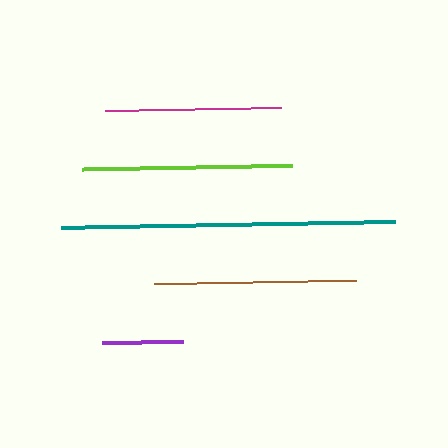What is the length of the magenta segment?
The magenta segment is approximately 175 pixels long.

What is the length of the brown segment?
The brown segment is approximately 202 pixels long.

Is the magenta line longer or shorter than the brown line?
The brown line is longer than the magenta line.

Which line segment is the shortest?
The purple line is the shortest at approximately 80 pixels.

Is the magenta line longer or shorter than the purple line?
The magenta line is longer than the purple line.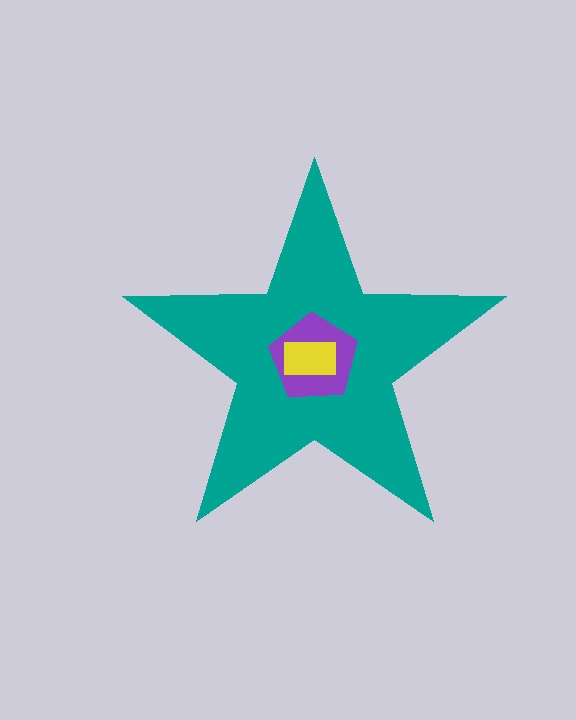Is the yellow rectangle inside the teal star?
Yes.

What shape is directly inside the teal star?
The purple pentagon.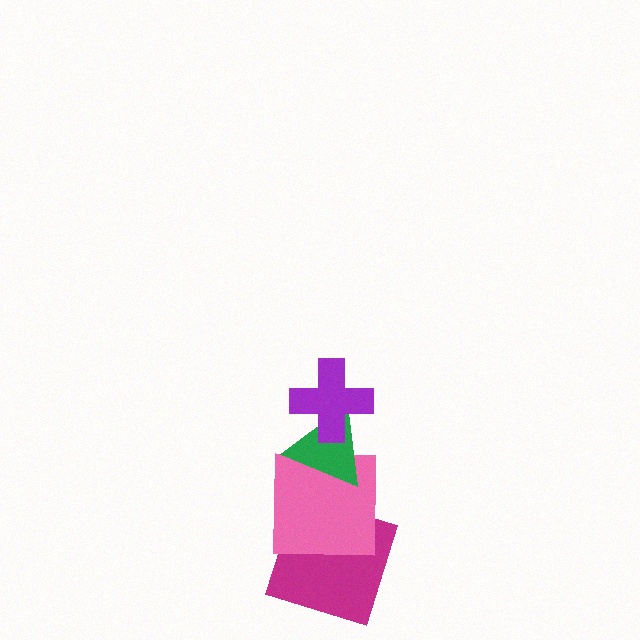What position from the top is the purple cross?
The purple cross is 1st from the top.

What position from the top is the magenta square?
The magenta square is 4th from the top.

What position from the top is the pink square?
The pink square is 3rd from the top.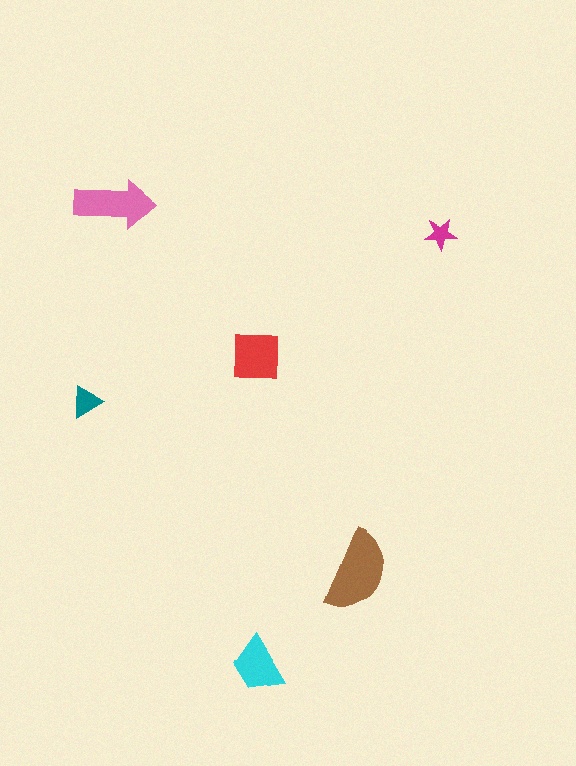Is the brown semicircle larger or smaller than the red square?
Larger.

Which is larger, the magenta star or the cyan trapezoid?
The cyan trapezoid.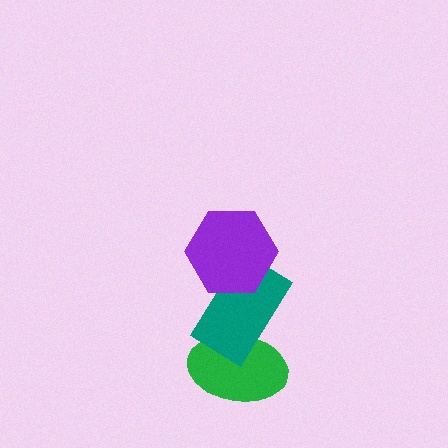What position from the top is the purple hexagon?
The purple hexagon is 1st from the top.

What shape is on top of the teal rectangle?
The purple hexagon is on top of the teal rectangle.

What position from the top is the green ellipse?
The green ellipse is 3rd from the top.